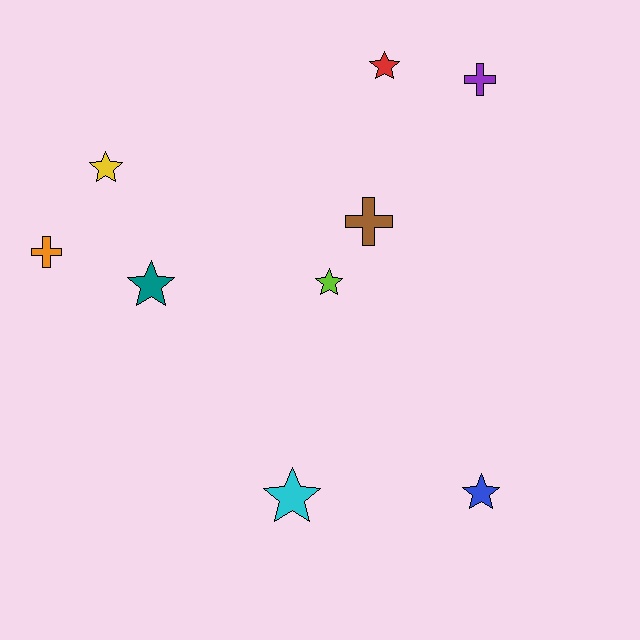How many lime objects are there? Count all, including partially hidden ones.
There is 1 lime object.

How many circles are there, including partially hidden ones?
There are no circles.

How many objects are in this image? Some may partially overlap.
There are 9 objects.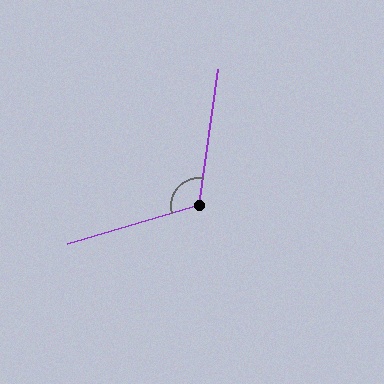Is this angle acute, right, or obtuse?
It is obtuse.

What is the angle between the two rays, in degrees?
Approximately 114 degrees.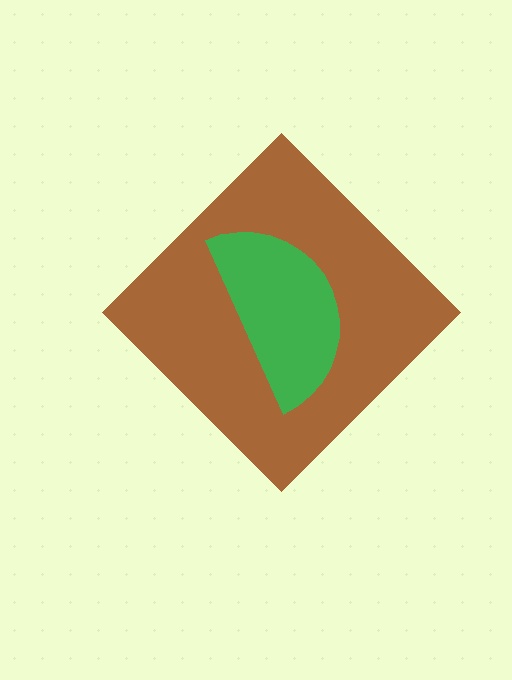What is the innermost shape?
The green semicircle.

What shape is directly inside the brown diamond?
The green semicircle.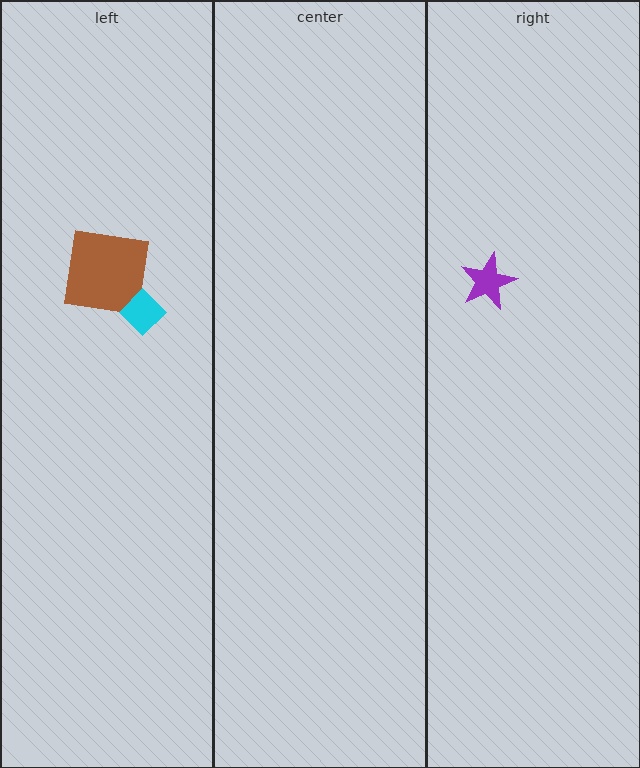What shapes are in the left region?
The brown square, the cyan diamond.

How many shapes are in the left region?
2.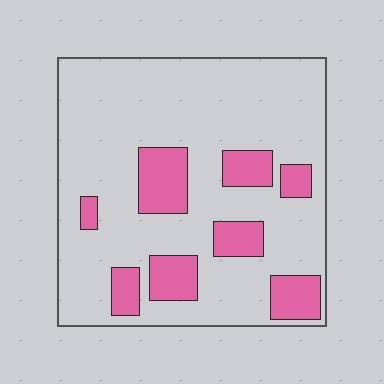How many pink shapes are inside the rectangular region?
8.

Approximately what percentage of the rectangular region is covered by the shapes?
Approximately 20%.